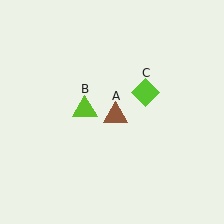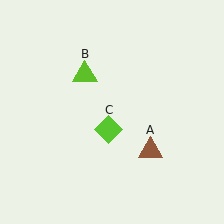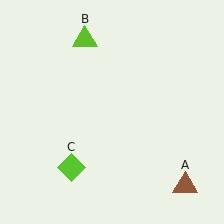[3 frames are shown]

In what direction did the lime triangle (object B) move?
The lime triangle (object B) moved up.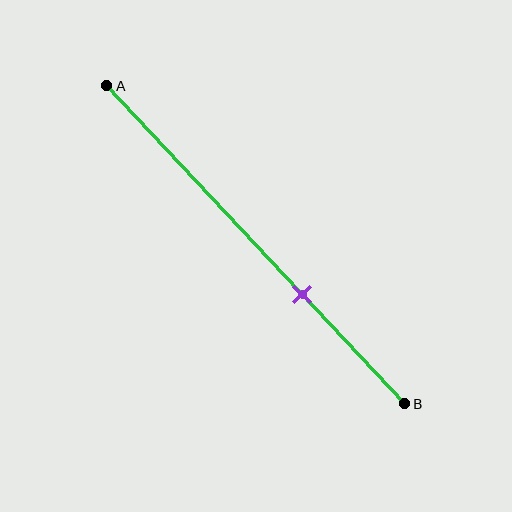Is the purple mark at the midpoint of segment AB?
No, the mark is at about 65% from A, not at the 50% midpoint.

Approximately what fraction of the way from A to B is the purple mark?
The purple mark is approximately 65% of the way from A to B.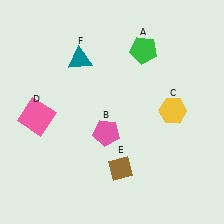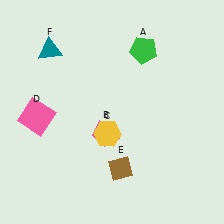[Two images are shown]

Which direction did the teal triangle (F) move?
The teal triangle (F) moved left.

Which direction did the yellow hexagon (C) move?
The yellow hexagon (C) moved left.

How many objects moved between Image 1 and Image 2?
2 objects moved between the two images.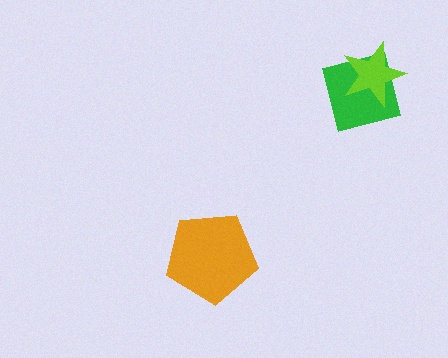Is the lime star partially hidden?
No, no other shape covers it.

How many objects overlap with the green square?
1 object overlaps with the green square.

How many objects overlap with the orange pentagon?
0 objects overlap with the orange pentagon.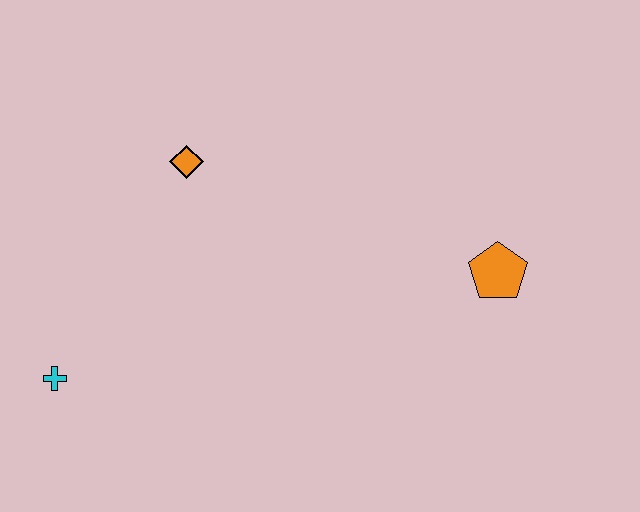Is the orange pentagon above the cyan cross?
Yes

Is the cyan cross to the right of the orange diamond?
No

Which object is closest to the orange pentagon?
The orange diamond is closest to the orange pentagon.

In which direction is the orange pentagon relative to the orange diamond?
The orange pentagon is to the right of the orange diamond.